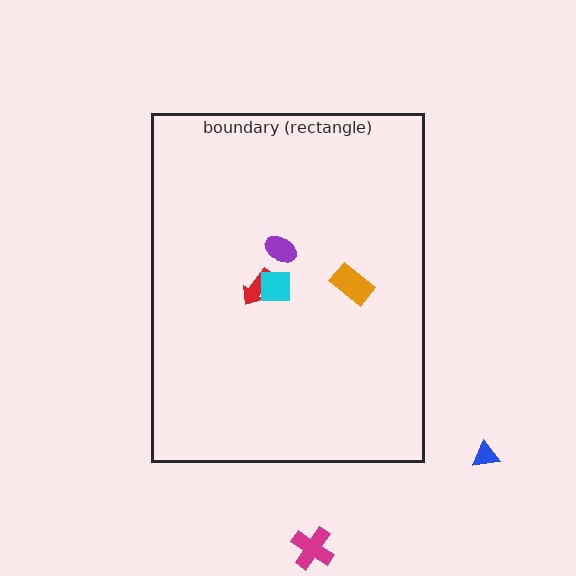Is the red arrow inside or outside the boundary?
Inside.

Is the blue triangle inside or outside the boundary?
Outside.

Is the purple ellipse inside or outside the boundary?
Inside.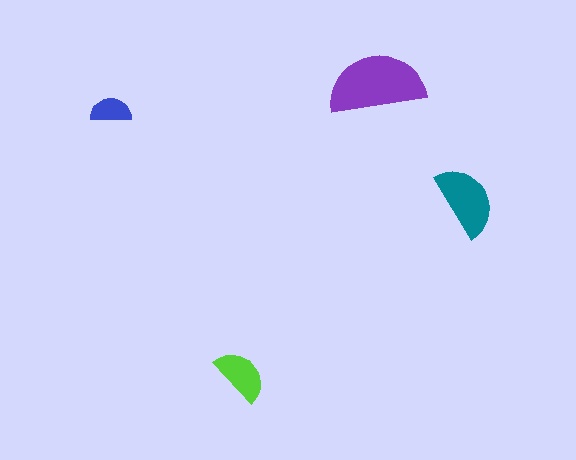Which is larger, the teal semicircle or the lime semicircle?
The teal one.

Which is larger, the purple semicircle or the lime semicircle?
The purple one.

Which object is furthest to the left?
The blue semicircle is leftmost.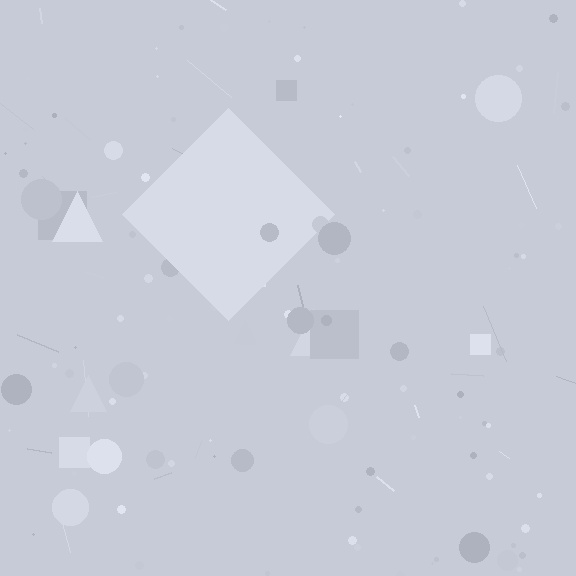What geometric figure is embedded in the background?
A diamond is embedded in the background.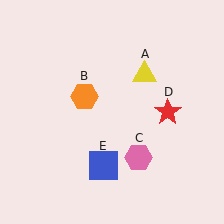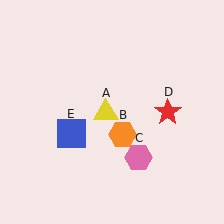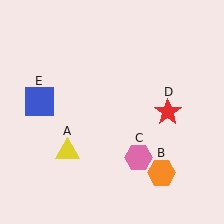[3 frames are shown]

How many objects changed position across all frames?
3 objects changed position: yellow triangle (object A), orange hexagon (object B), blue square (object E).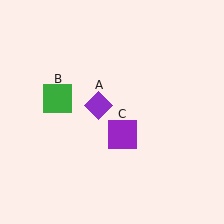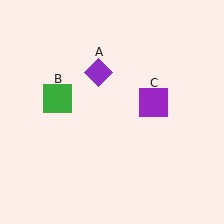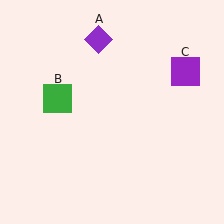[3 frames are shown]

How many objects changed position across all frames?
2 objects changed position: purple diamond (object A), purple square (object C).